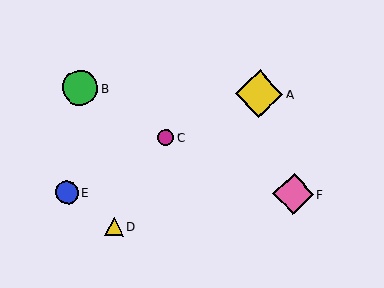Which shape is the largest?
The yellow diamond (labeled A) is the largest.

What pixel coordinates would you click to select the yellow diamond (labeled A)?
Click at (259, 94) to select the yellow diamond A.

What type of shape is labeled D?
Shape D is a yellow triangle.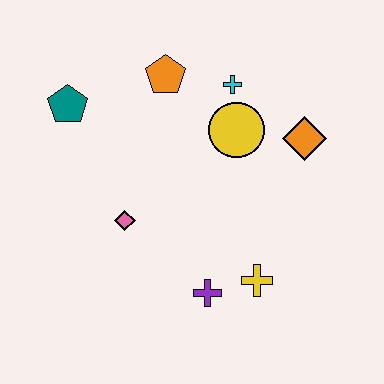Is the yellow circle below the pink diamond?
No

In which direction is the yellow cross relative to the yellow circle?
The yellow cross is below the yellow circle.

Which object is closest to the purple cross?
The yellow cross is closest to the purple cross.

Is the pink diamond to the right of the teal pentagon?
Yes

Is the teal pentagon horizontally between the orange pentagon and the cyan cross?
No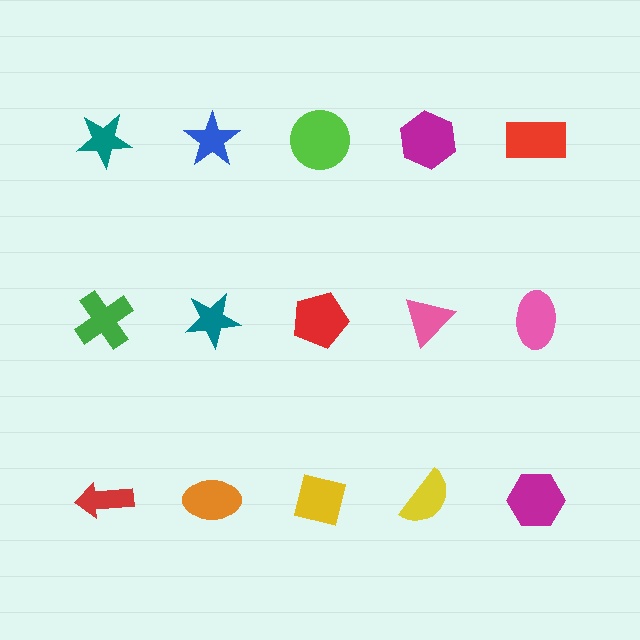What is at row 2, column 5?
A pink ellipse.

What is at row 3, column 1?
A red arrow.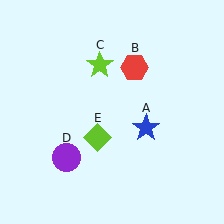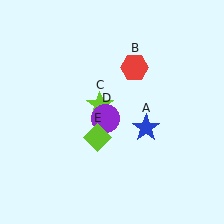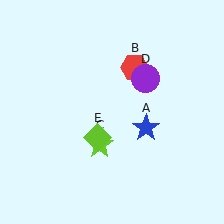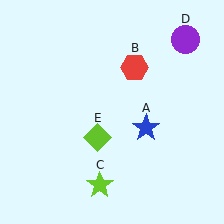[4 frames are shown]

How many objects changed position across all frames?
2 objects changed position: lime star (object C), purple circle (object D).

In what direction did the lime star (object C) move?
The lime star (object C) moved down.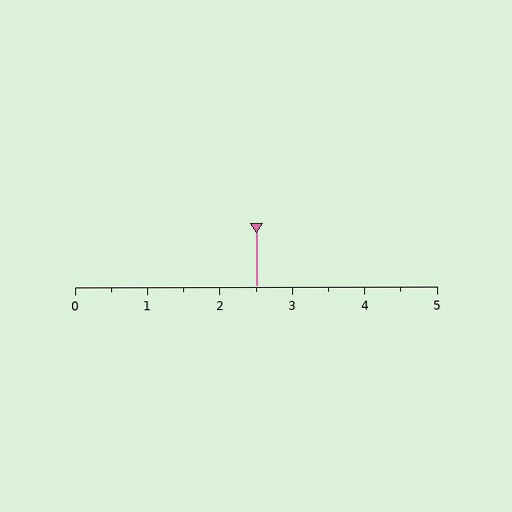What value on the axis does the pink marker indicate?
The marker indicates approximately 2.5.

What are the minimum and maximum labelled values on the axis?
The axis runs from 0 to 5.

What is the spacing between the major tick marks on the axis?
The major ticks are spaced 1 apart.